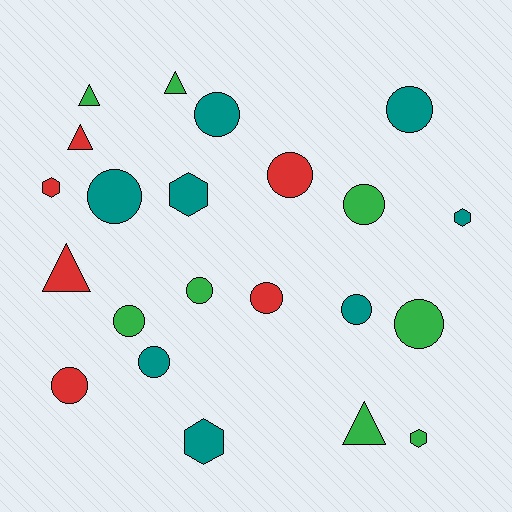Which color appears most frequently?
Green, with 8 objects.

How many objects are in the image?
There are 22 objects.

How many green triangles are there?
There are 3 green triangles.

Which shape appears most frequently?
Circle, with 12 objects.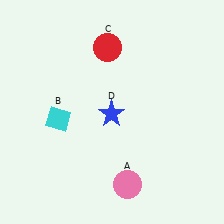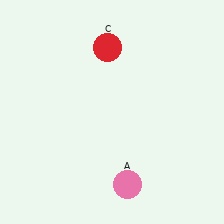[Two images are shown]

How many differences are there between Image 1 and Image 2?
There are 2 differences between the two images.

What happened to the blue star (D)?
The blue star (D) was removed in Image 2. It was in the bottom-left area of Image 1.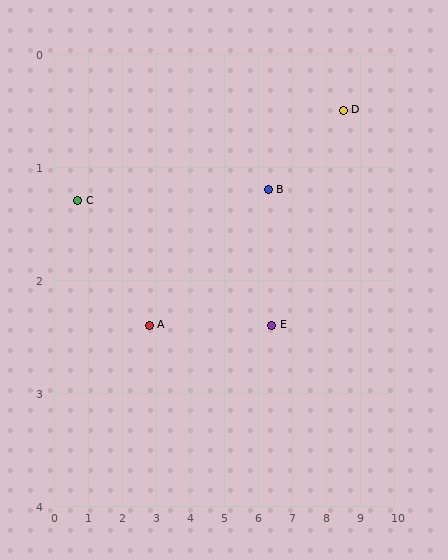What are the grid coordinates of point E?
Point E is at approximately (6.4, 2.4).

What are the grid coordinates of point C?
Point C is at approximately (0.7, 1.3).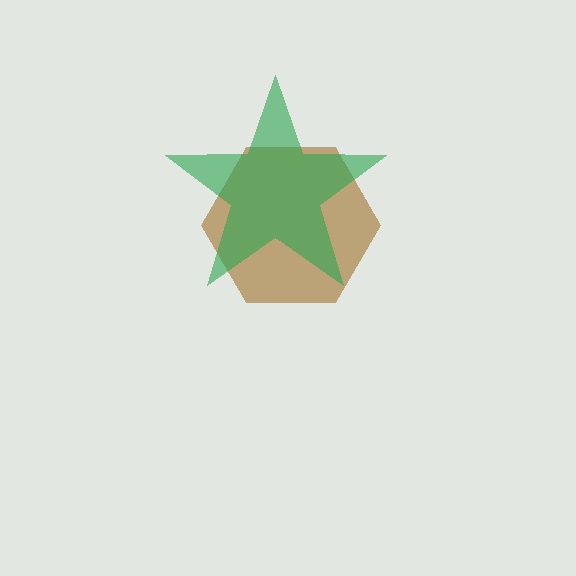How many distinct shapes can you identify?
There are 2 distinct shapes: a brown hexagon, a green star.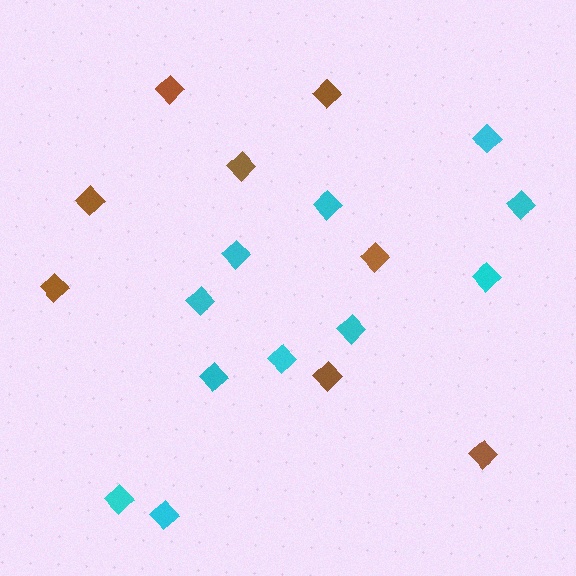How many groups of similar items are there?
There are 2 groups: one group of brown diamonds (8) and one group of cyan diamonds (11).